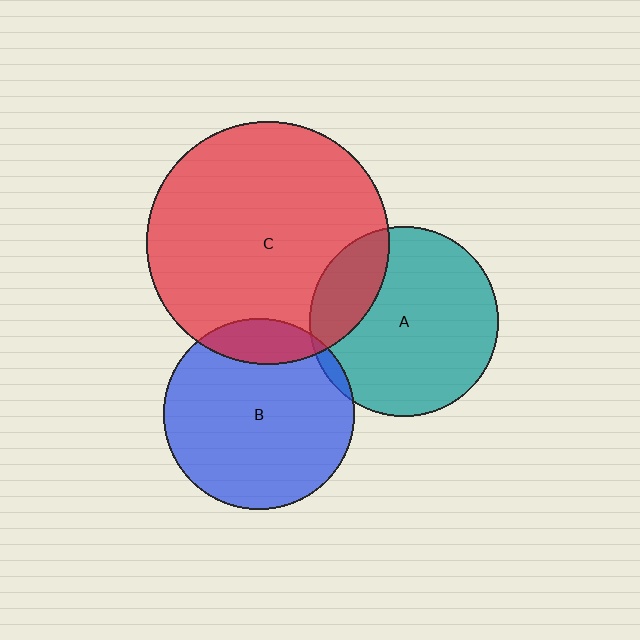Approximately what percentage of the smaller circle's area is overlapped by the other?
Approximately 5%.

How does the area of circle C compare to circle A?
Approximately 1.6 times.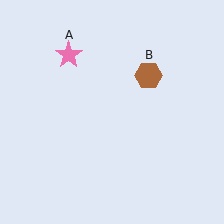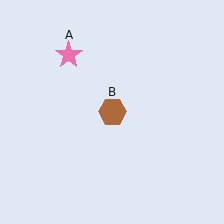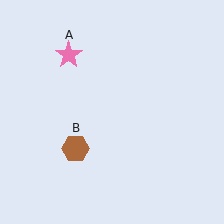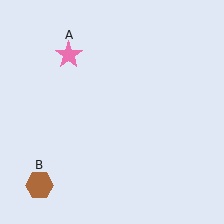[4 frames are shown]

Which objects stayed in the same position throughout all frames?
Pink star (object A) remained stationary.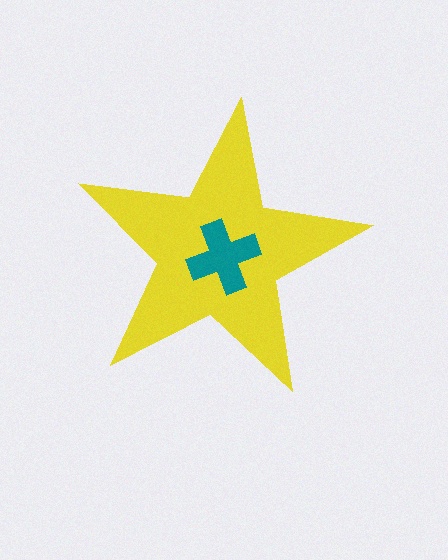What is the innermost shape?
The teal cross.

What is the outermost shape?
The yellow star.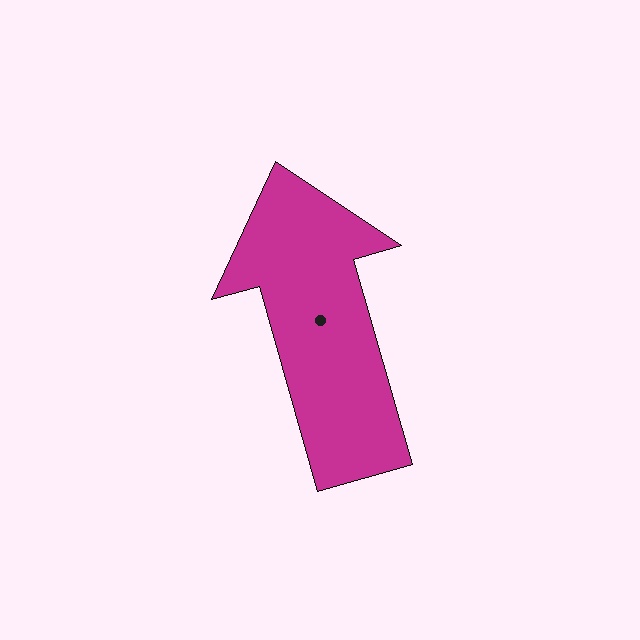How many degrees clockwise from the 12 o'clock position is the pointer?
Approximately 344 degrees.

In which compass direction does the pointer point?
North.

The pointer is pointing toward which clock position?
Roughly 11 o'clock.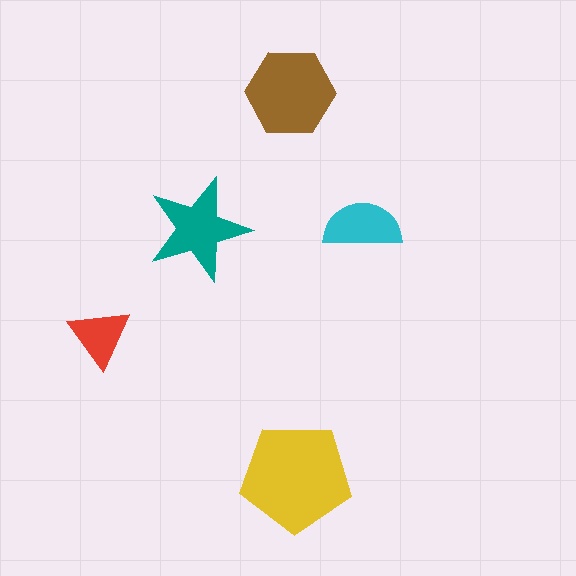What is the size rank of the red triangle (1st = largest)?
5th.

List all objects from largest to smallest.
The yellow pentagon, the brown hexagon, the teal star, the cyan semicircle, the red triangle.